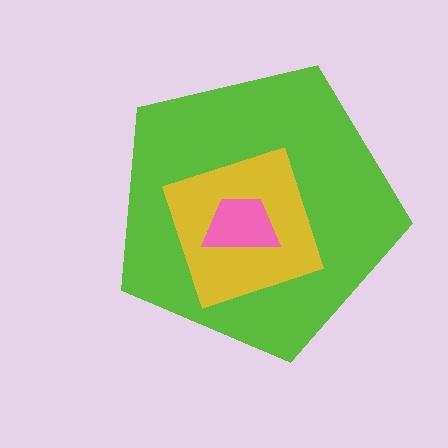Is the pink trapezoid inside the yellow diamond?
Yes.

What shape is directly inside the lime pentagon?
The yellow diamond.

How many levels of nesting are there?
3.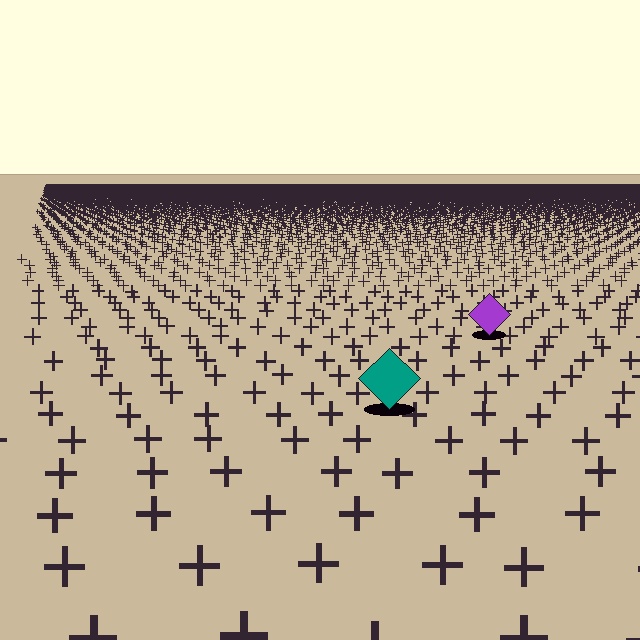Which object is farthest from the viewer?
The purple diamond is farthest from the viewer. It appears smaller and the ground texture around it is denser.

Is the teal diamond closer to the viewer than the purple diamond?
Yes. The teal diamond is closer — you can tell from the texture gradient: the ground texture is coarser near it.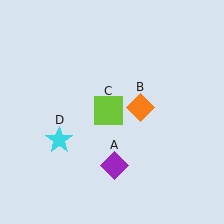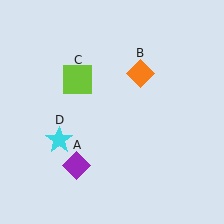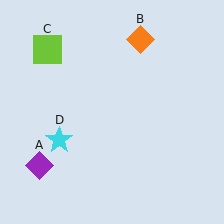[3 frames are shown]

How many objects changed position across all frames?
3 objects changed position: purple diamond (object A), orange diamond (object B), lime square (object C).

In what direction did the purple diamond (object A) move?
The purple diamond (object A) moved left.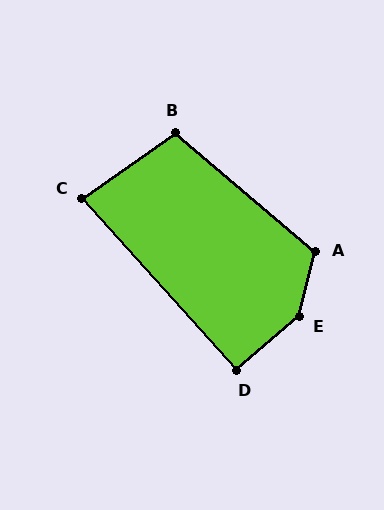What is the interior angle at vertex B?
Approximately 104 degrees (obtuse).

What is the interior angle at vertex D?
Approximately 91 degrees (approximately right).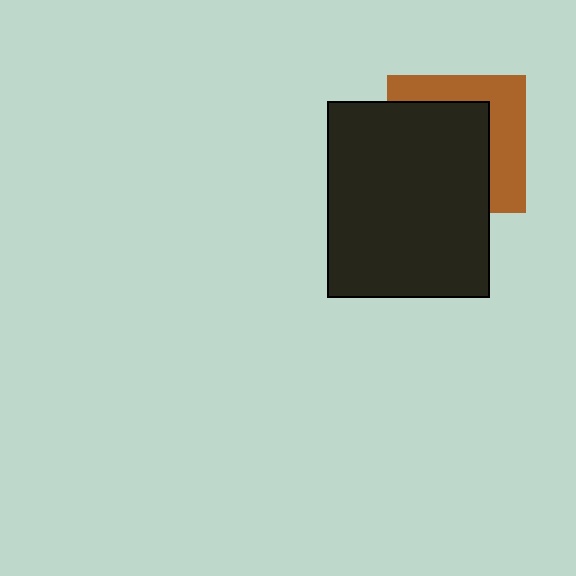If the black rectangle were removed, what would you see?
You would see the complete brown square.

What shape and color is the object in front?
The object in front is a black rectangle.